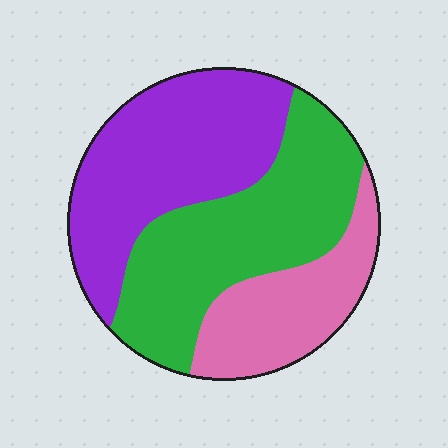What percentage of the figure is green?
Green takes up about two fifths (2/5) of the figure.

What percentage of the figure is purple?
Purple takes up about three eighths (3/8) of the figure.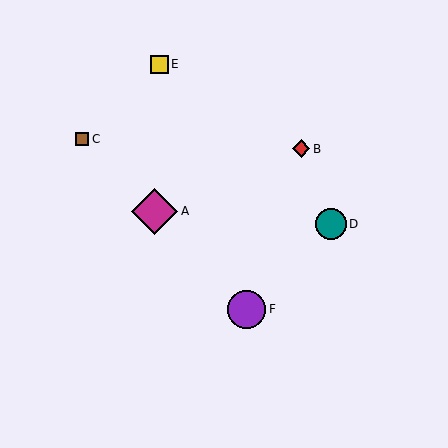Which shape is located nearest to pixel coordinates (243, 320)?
The purple circle (labeled F) at (247, 309) is nearest to that location.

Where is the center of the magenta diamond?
The center of the magenta diamond is at (155, 211).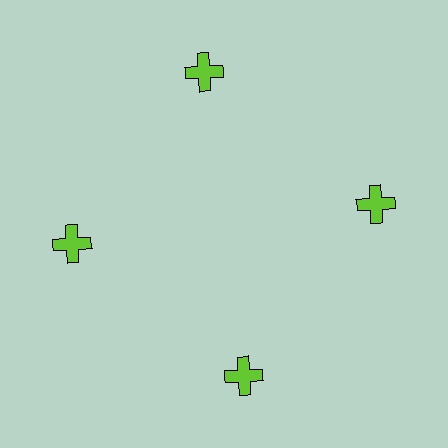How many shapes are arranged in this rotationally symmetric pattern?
There are 4 shapes, arranged in 4 groups of 1.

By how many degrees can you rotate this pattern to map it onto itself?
The pattern maps onto itself every 90 degrees of rotation.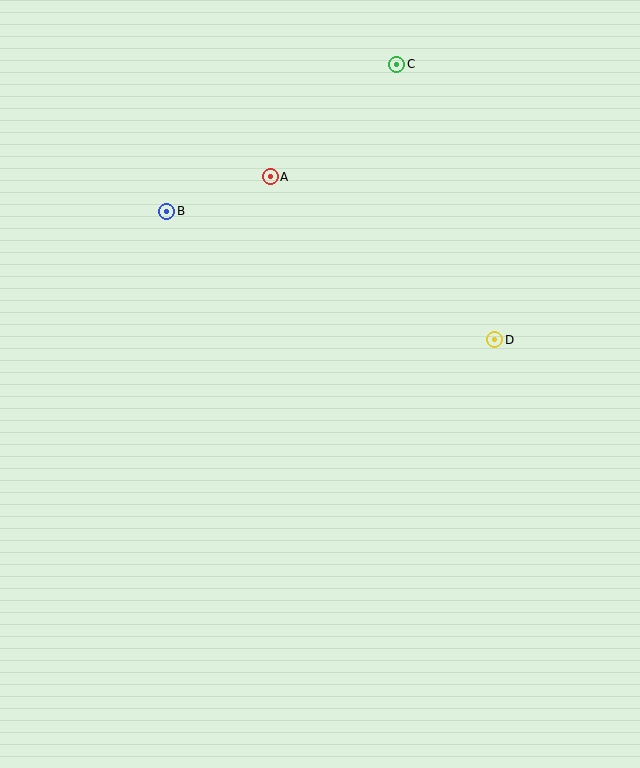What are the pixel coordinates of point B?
Point B is at (167, 211).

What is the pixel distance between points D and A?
The distance between D and A is 277 pixels.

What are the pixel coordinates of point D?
Point D is at (495, 340).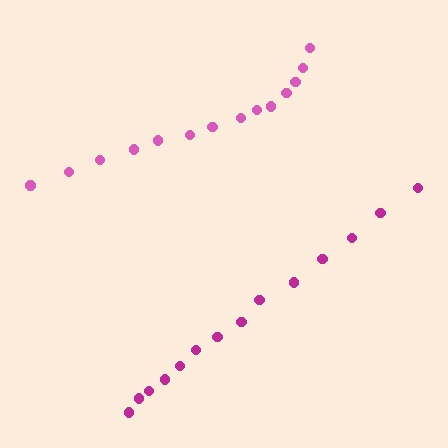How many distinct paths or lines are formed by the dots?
There are 2 distinct paths.